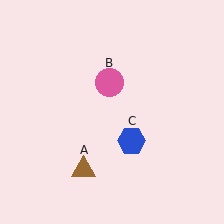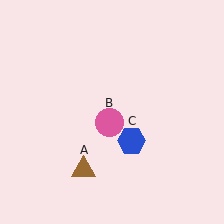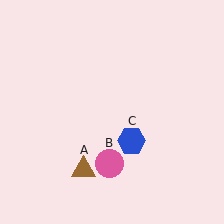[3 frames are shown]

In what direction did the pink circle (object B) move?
The pink circle (object B) moved down.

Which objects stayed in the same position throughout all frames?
Brown triangle (object A) and blue hexagon (object C) remained stationary.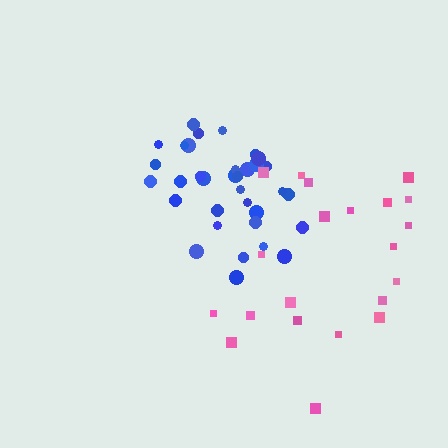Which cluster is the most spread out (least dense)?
Pink.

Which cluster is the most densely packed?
Blue.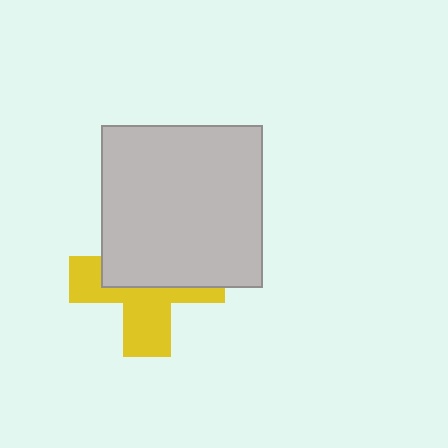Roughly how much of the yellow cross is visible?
About half of it is visible (roughly 48%).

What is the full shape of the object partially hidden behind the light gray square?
The partially hidden object is a yellow cross.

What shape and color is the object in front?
The object in front is a light gray square.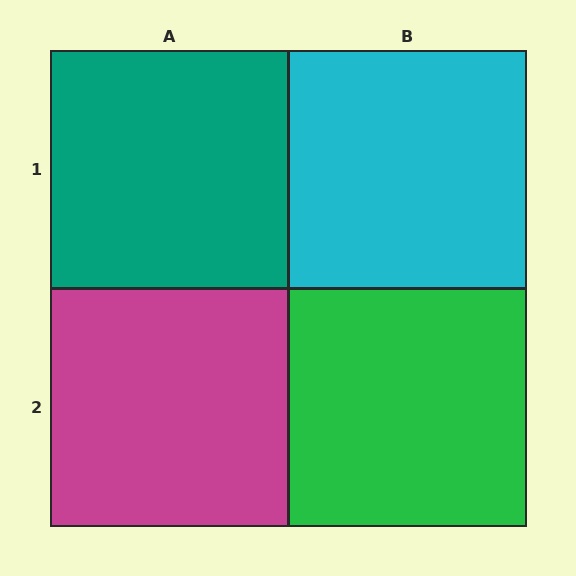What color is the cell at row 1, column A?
Teal.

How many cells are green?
1 cell is green.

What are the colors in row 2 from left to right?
Magenta, green.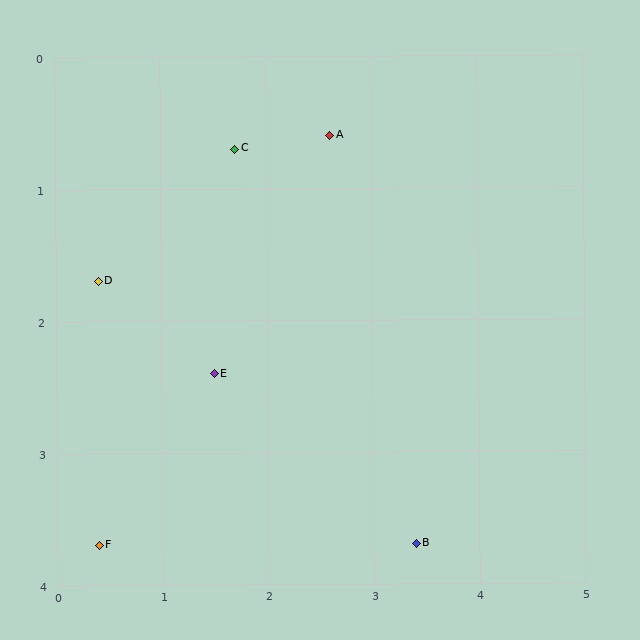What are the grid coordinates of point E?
Point E is at approximately (1.5, 2.4).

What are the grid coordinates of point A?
Point A is at approximately (2.6, 0.6).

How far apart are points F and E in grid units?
Points F and E are about 1.7 grid units apart.